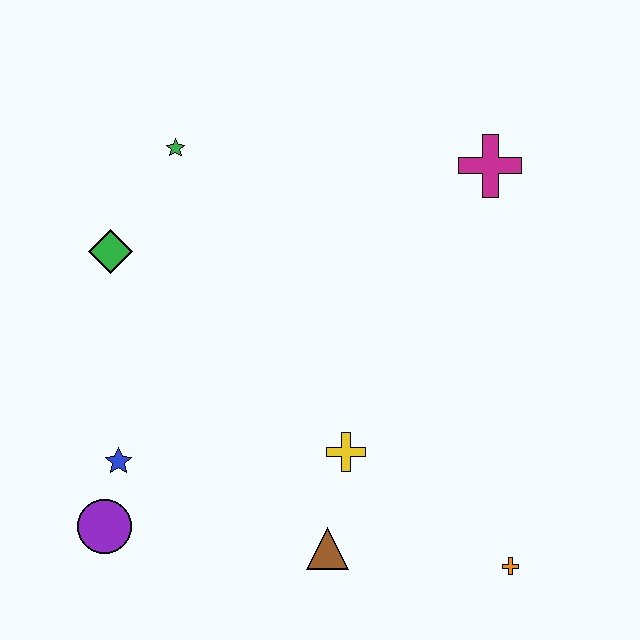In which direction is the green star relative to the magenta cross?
The green star is to the left of the magenta cross.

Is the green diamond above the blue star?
Yes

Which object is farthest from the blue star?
The magenta cross is farthest from the blue star.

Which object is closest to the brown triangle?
The yellow cross is closest to the brown triangle.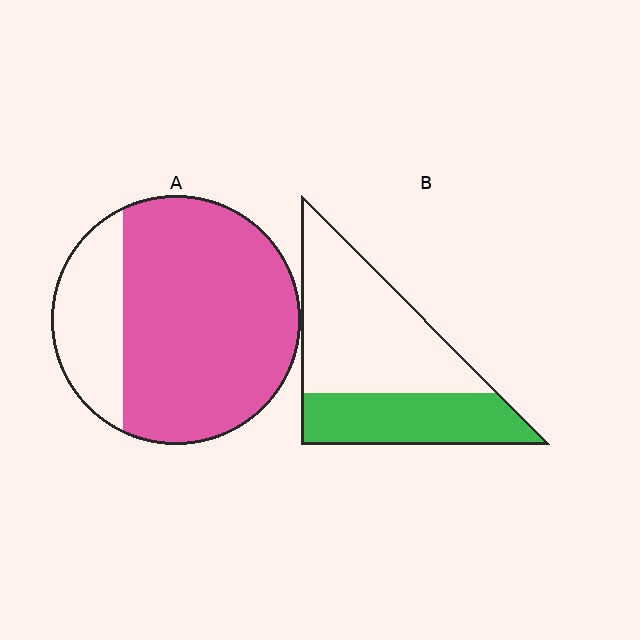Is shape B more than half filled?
No.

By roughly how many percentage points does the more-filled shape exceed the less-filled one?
By roughly 40 percentage points (A over B).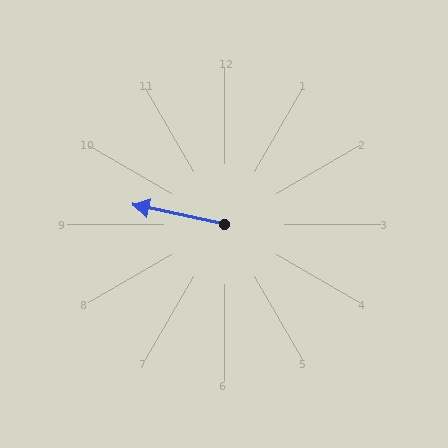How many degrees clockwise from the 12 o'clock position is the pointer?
Approximately 282 degrees.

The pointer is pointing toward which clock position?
Roughly 9 o'clock.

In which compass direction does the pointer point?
West.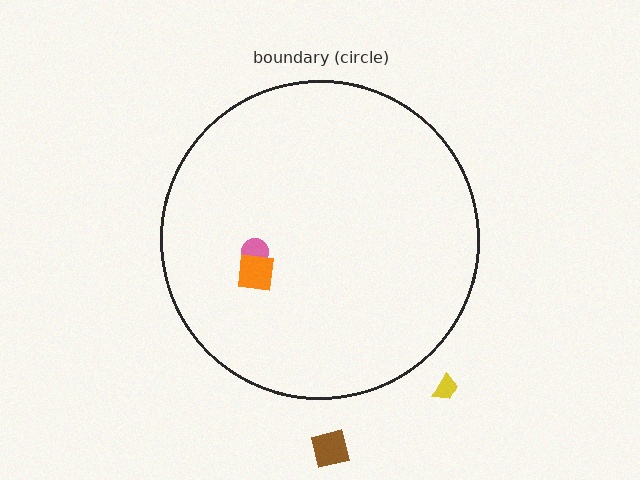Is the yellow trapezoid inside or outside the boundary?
Outside.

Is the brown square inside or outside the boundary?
Outside.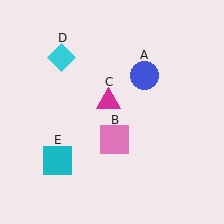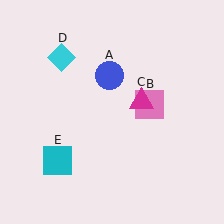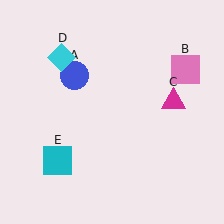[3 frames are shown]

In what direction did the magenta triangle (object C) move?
The magenta triangle (object C) moved right.